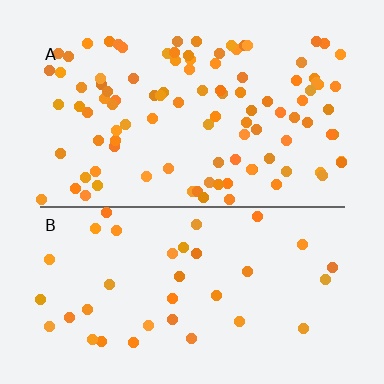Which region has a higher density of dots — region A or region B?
A (the top).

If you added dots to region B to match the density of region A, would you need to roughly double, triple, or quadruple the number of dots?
Approximately triple.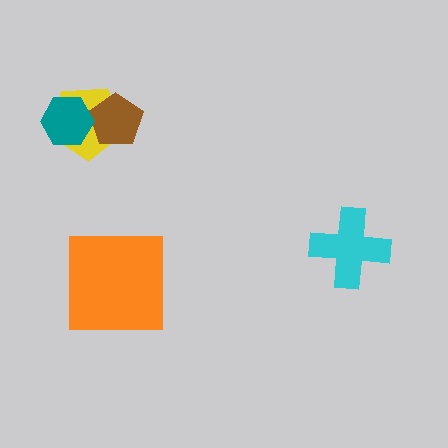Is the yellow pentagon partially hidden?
Yes, it is partially covered by another shape.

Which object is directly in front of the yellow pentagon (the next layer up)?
The brown pentagon is directly in front of the yellow pentagon.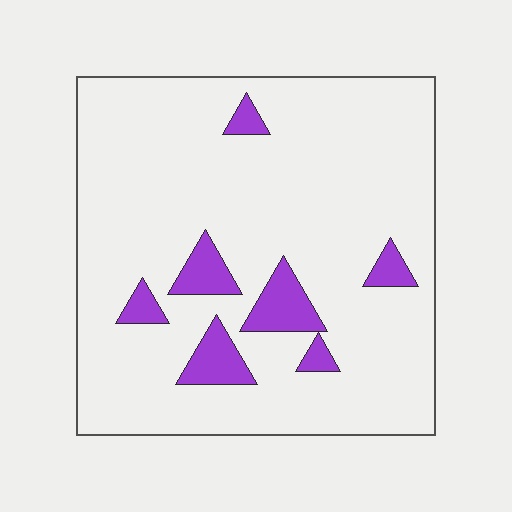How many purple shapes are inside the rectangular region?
7.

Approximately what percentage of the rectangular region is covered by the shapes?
Approximately 10%.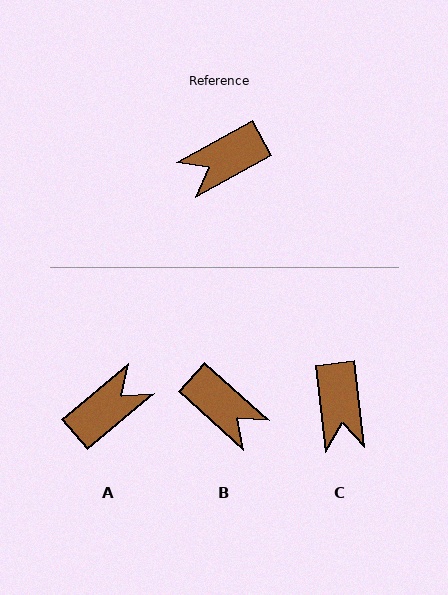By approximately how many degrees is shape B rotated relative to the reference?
Approximately 109 degrees counter-clockwise.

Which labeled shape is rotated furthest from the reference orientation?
A, about 169 degrees away.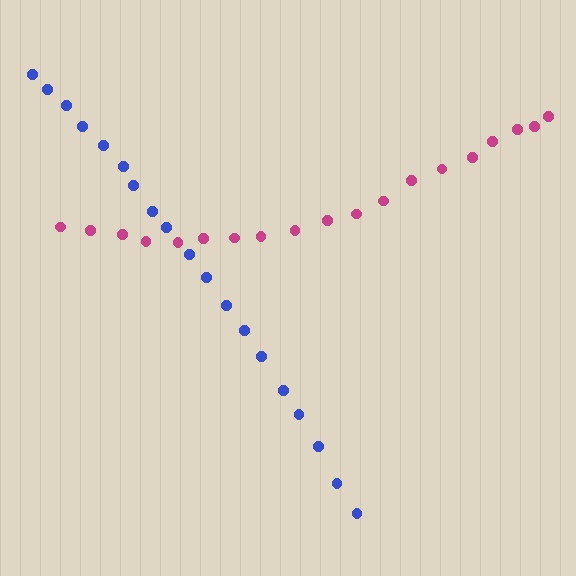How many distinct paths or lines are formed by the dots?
There are 2 distinct paths.